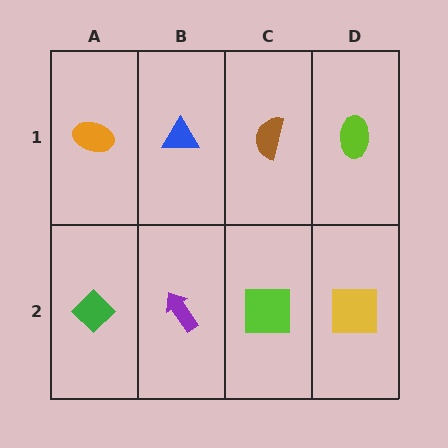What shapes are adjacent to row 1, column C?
A lime square (row 2, column C), a blue triangle (row 1, column B), a lime ellipse (row 1, column D).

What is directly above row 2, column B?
A blue triangle.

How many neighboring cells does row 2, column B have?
3.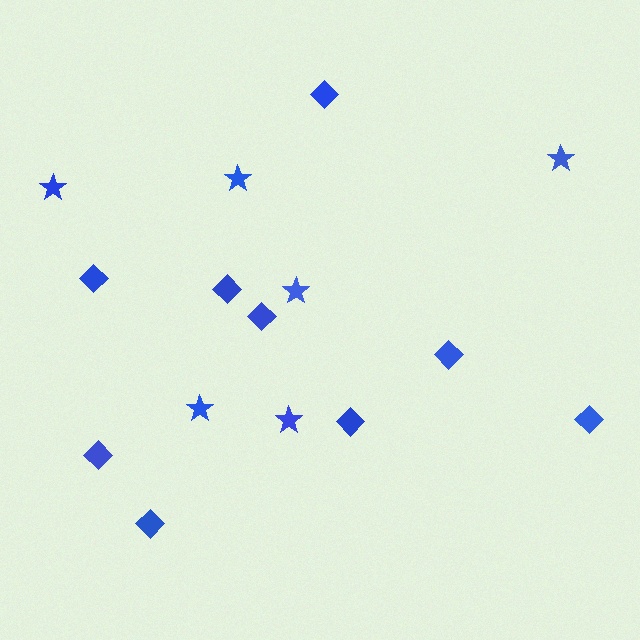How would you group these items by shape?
There are 2 groups: one group of diamonds (9) and one group of stars (6).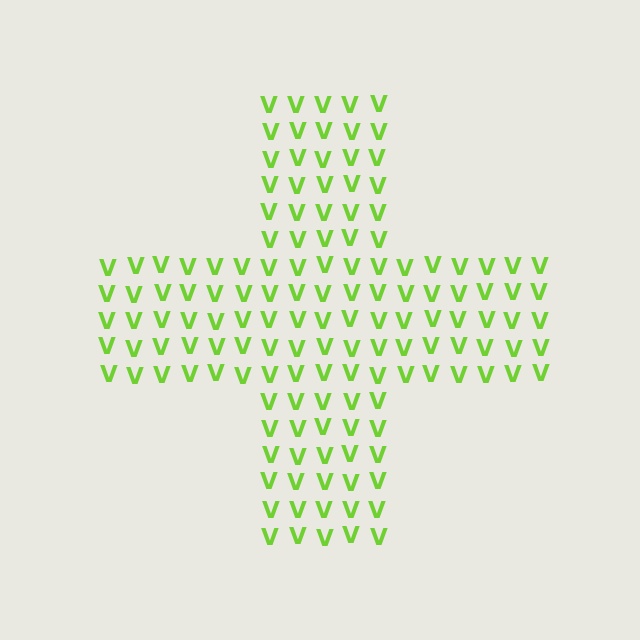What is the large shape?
The large shape is a cross.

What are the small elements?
The small elements are letter V's.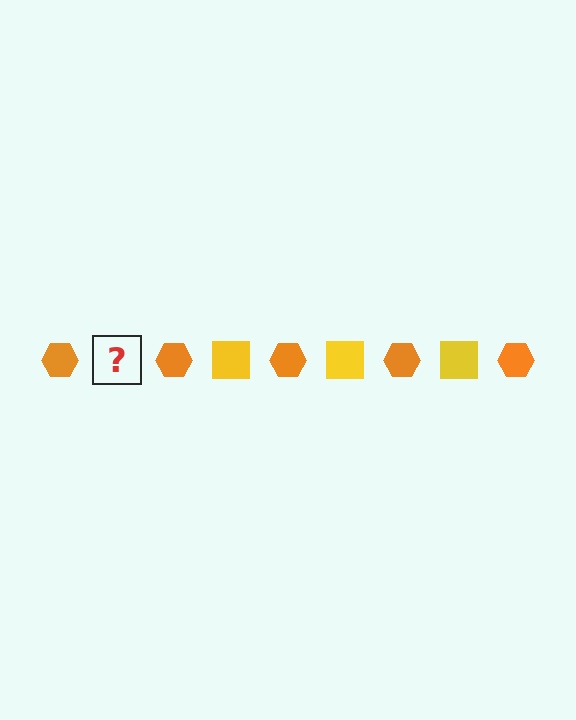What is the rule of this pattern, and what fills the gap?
The rule is that the pattern alternates between orange hexagon and yellow square. The gap should be filled with a yellow square.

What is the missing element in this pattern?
The missing element is a yellow square.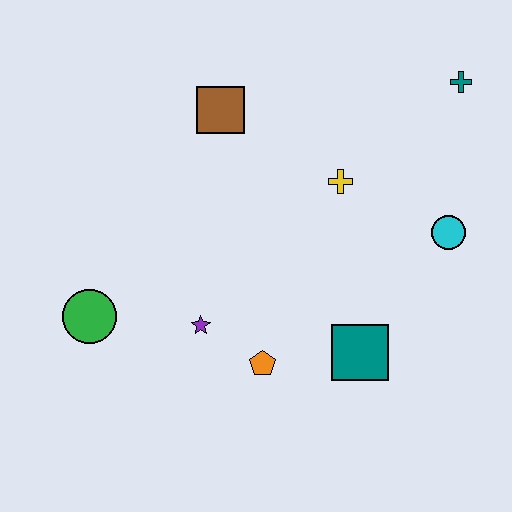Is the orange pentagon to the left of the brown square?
No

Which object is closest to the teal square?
The orange pentagon is closest to the teal square.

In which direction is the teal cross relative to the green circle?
The teal cross is to the right of the green circle.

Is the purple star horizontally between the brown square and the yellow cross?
No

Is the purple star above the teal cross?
No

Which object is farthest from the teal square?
The teal cross is farthest from the teal square.